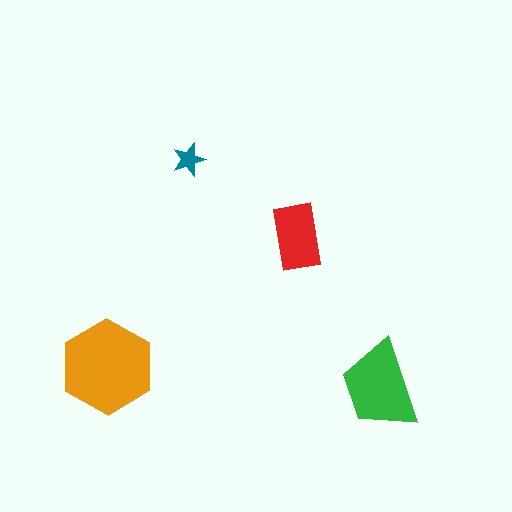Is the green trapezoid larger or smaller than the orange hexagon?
Smaller.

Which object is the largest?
The orange hexagon.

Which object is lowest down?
The green trapezoid is bottommost.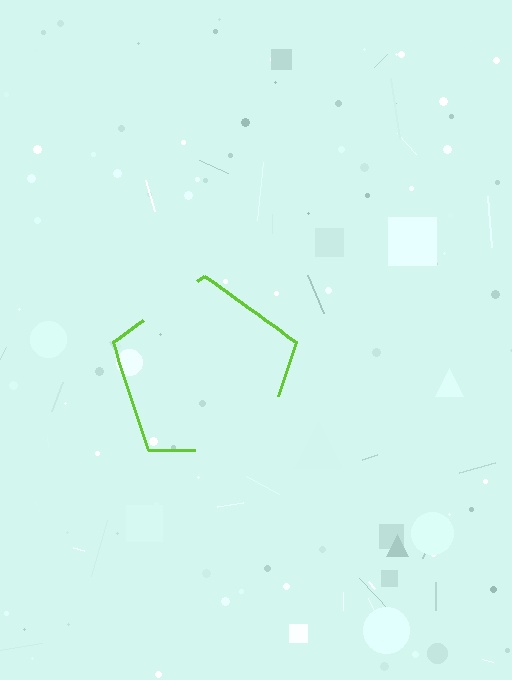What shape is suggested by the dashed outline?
The dashed outline suggests a pentagon.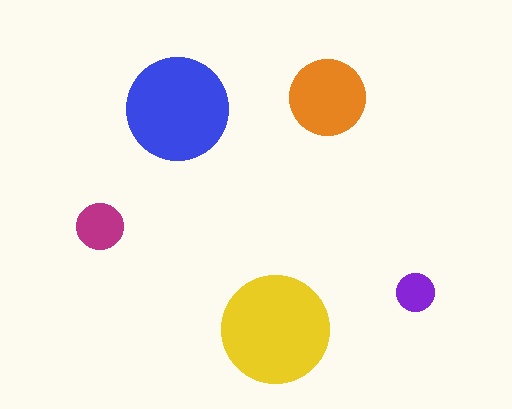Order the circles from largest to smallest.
the yellow one, the blue one, the orange one, the magenta one, the purple one.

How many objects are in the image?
There are 5 objects in the image.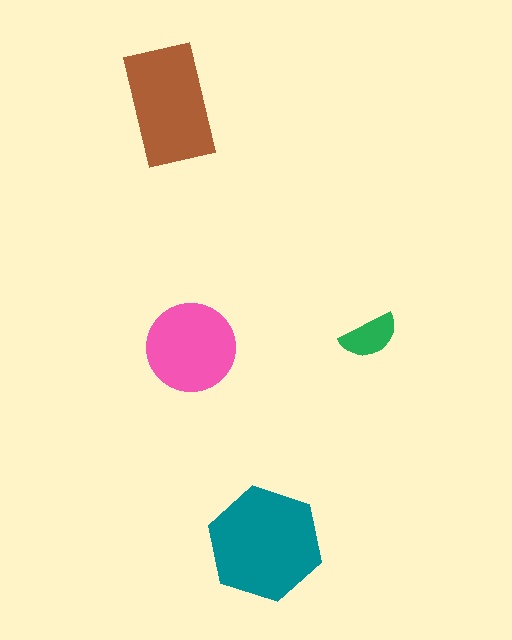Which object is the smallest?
The green semicircle.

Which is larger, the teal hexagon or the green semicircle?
The teal hexagon.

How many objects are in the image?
There are 4 objects in the image.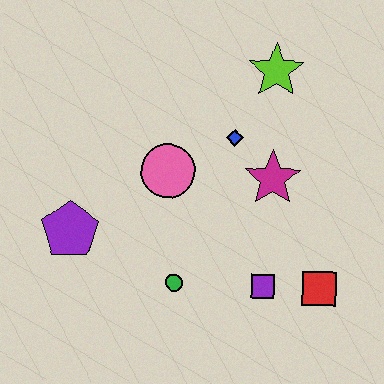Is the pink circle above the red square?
Yes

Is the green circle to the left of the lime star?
Yes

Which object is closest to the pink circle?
The blue diamond is closest to the pink circle.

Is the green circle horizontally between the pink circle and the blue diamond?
Yes